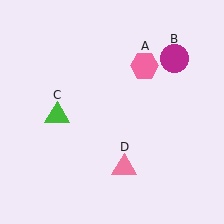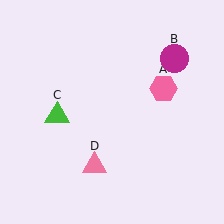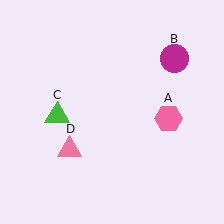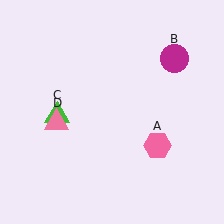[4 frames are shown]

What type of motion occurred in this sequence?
The pink hexagon (object A), pink triangle (object D) rotated clockwise around the center of the scene.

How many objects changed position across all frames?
2 objects changed position: pink hexagon (object A), pink triangle (object D).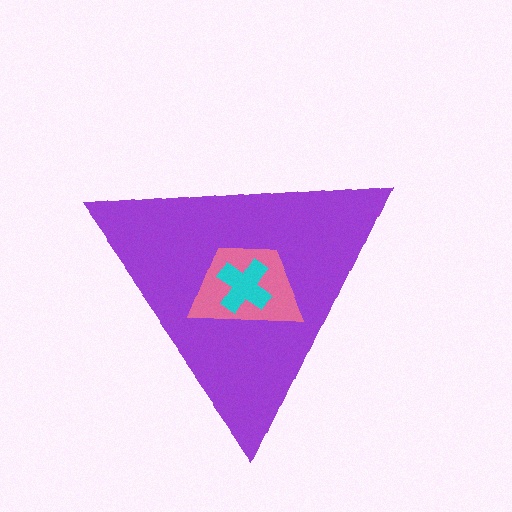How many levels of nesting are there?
3.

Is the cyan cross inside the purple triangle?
Yes.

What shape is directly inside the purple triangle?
The pink trapezoid.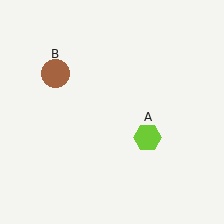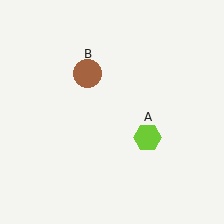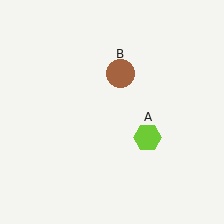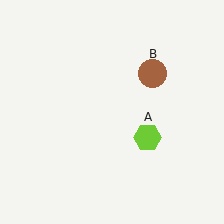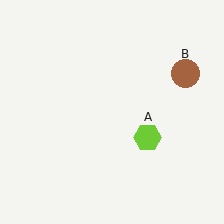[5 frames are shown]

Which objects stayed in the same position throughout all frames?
Lime hexagon (object A) remained stationary.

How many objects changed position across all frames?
1 object changed position: brown circle (object B).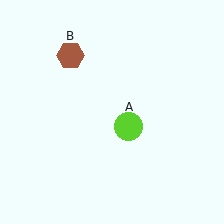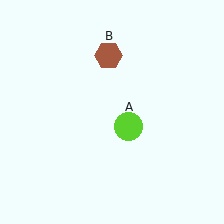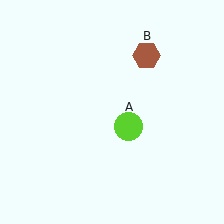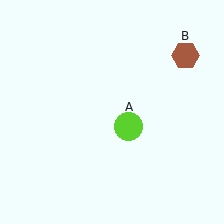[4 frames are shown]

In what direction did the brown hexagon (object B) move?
The brown hexagon (object B) moved right.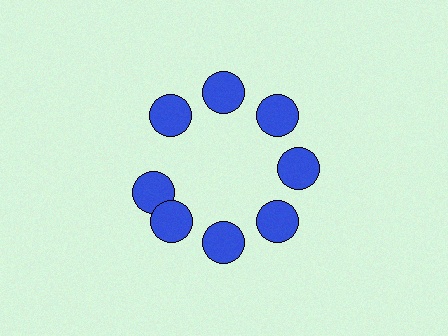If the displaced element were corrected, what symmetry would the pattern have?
It would have 8-fold rotational symmetry — the pattern would map onto itself every 45 degrees.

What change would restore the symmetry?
The symmetry would be restored by rotating it back into even spacing with its neighbors so that all 8 circles sit at equal angles and equal distance from the center.